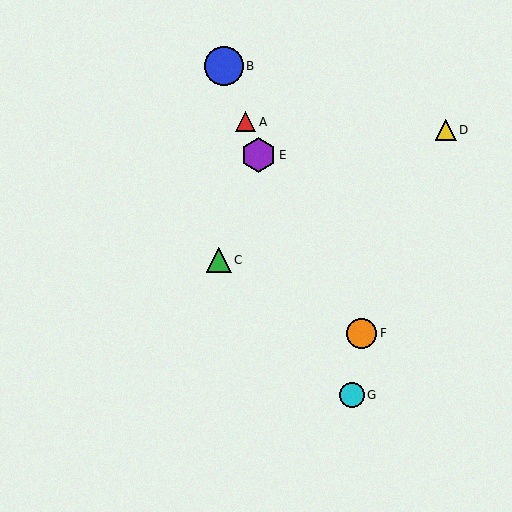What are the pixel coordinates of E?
Object E is at (258, 155).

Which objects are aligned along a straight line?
Objects A, B, E, G are aligned along a straight line.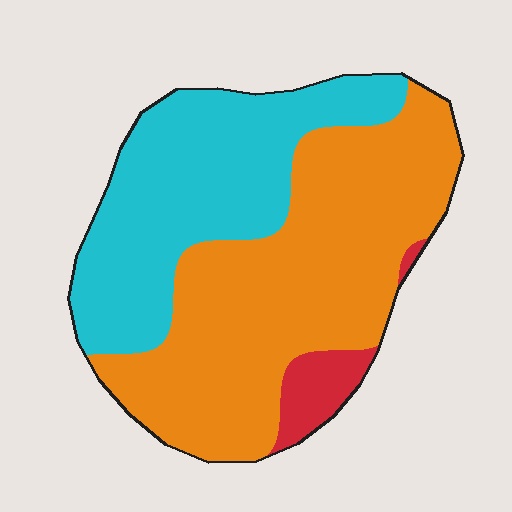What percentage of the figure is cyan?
Cyan takes up about three eighths (3/8) of the figure.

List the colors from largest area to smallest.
From largest to smallest: orange, cyan, red.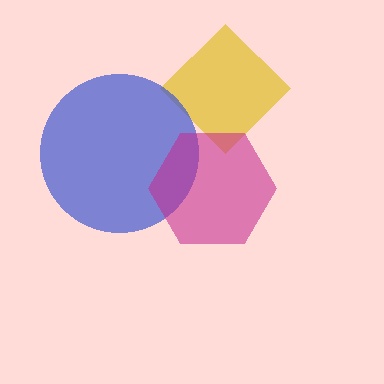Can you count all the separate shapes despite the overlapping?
Yes, there are 3 separate shapes.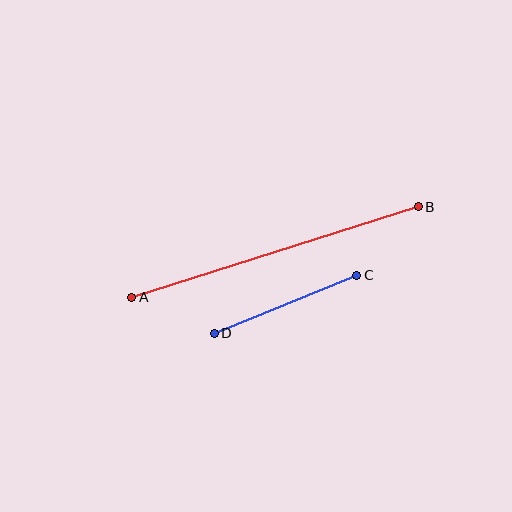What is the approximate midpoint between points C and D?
The midpoint is at approximately (285, 304) pixels.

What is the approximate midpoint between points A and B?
The midpoint is at approximately (275, 252) pixels.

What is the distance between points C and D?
The distance is approximately 154 pixels.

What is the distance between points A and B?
The distance is approximately 301 pixels.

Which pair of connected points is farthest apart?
Points A and B are farthest apart.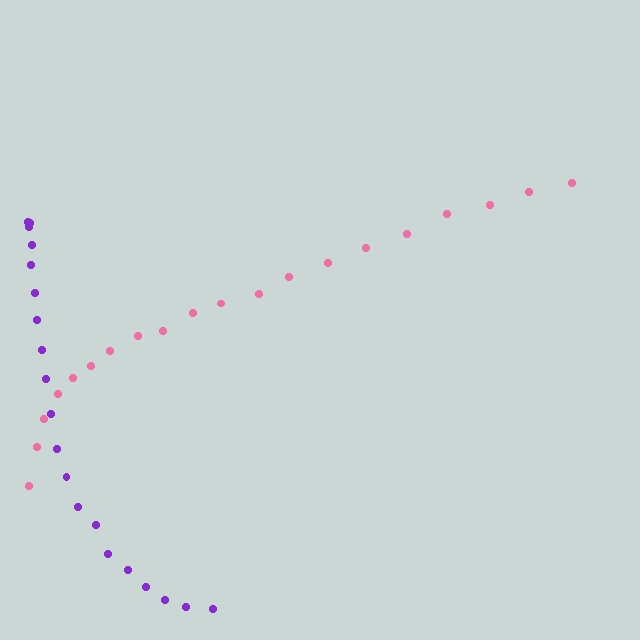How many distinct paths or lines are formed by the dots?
There are 2 distinct paths.